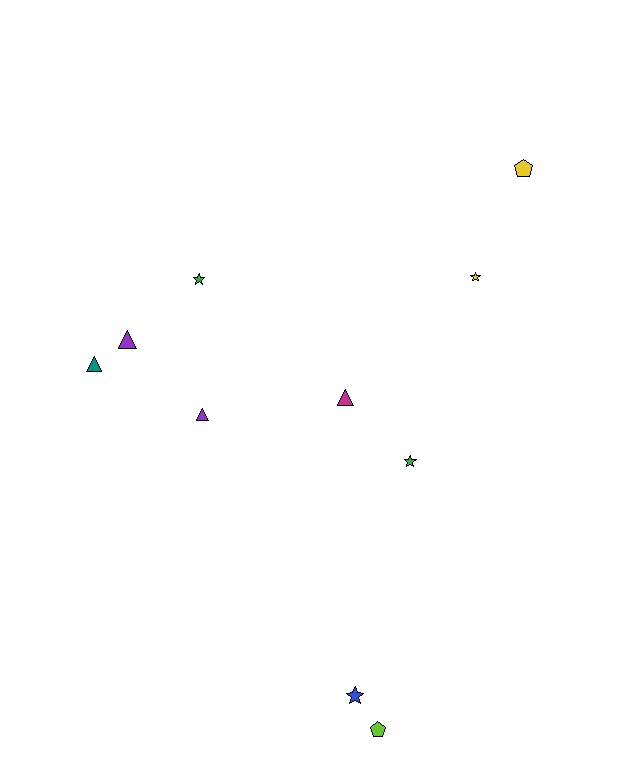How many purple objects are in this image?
There are 2 purple objects.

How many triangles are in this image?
There are 4 triangles.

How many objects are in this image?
There are 10 objects.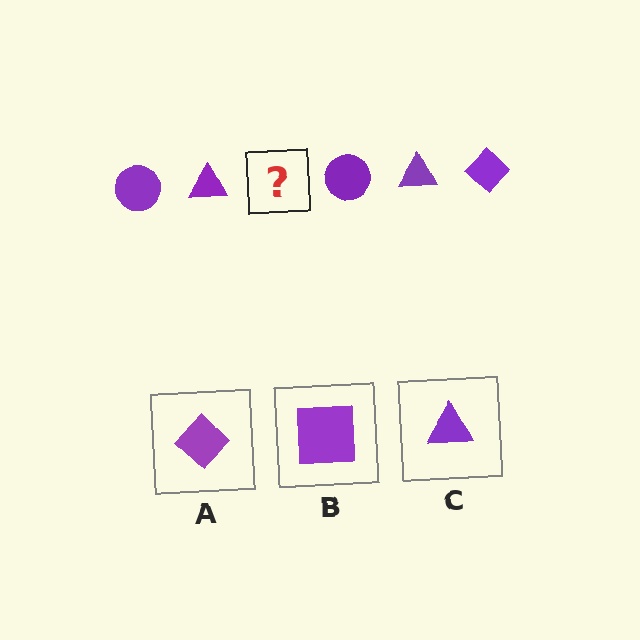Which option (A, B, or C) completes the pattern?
A.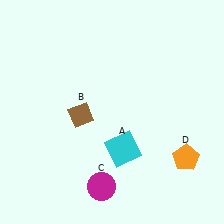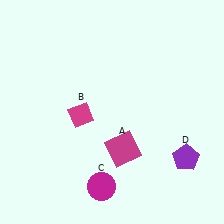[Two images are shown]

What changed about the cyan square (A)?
In Image 1, A is cyan. In Image 2, it changed to magenta.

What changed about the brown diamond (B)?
In Image 1, B is brown. In Image 2, it changed to magenta.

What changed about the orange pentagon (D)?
In Image 1, D is orange. In Image 2, it changed to purple.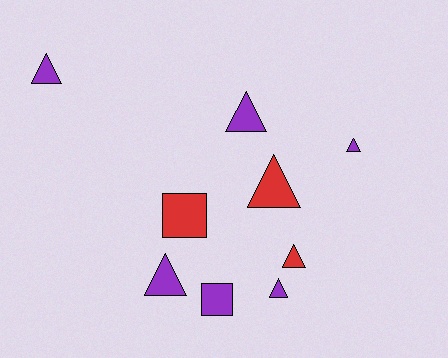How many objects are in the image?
There are 9 objects.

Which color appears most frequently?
Purple, with 6 objects.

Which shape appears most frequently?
Triangle, with 7 objects.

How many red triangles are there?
There are 2 red triangles.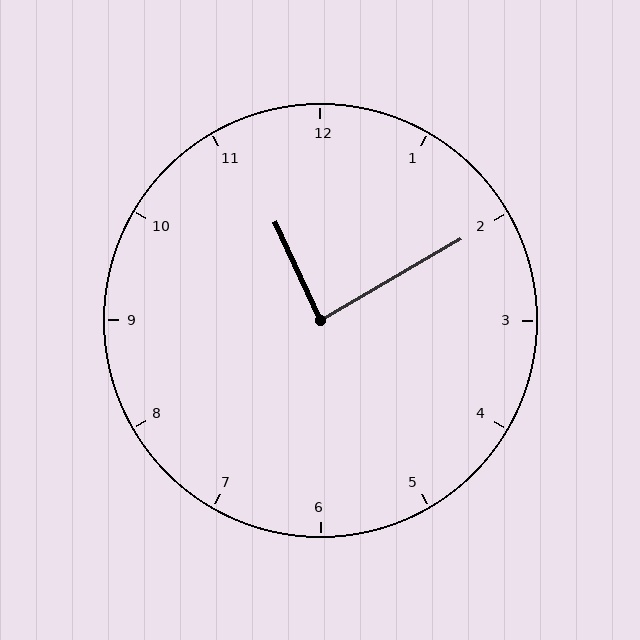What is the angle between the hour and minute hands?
Approximately 85 degrees.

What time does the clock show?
11:10.